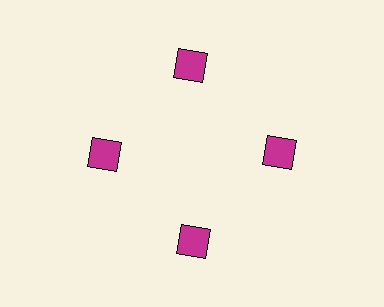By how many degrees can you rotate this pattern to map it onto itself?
The pattern maps onto itself every 90 degrees of rotation.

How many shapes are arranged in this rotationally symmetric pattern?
There are 4 shapes, arranged in 4 groups of 1.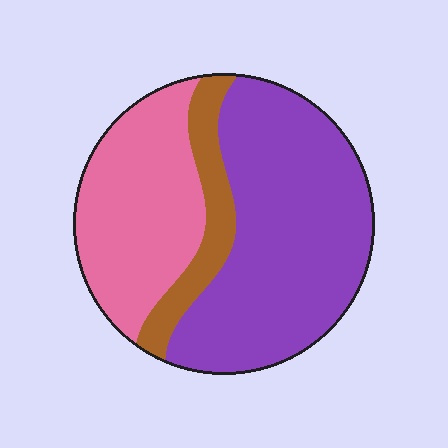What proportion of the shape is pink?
Pink covers roughly 35% of the shape.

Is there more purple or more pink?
Purple.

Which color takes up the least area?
Brown, at roughly 15%.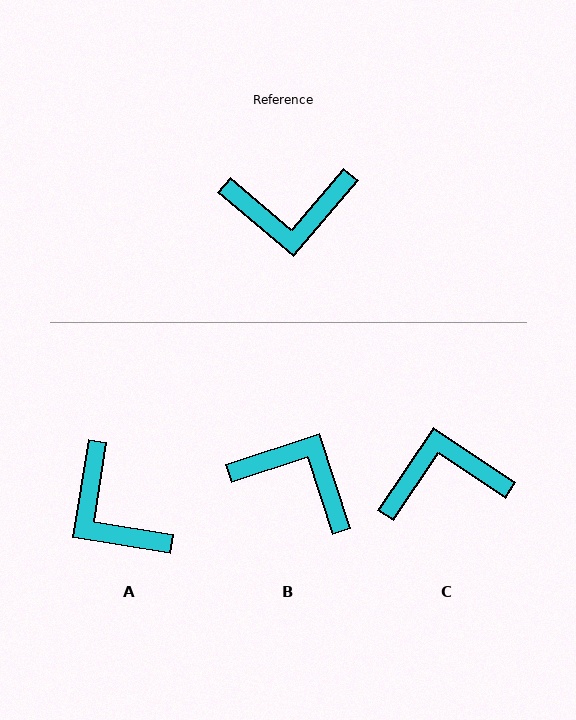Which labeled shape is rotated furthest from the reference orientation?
C, about 173 degrees away.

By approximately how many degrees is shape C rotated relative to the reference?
Approximately 173 degrees clockwise.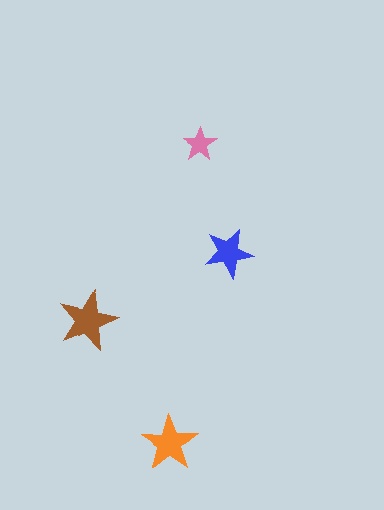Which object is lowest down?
The orange star is bottommost.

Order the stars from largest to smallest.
the brown one, the orange one, the blue one, the pink one.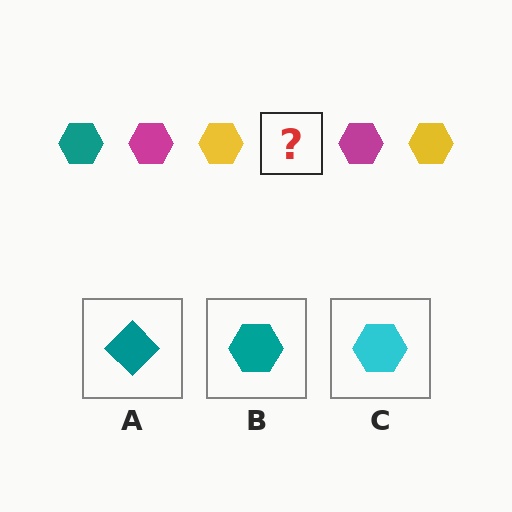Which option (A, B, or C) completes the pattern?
B.